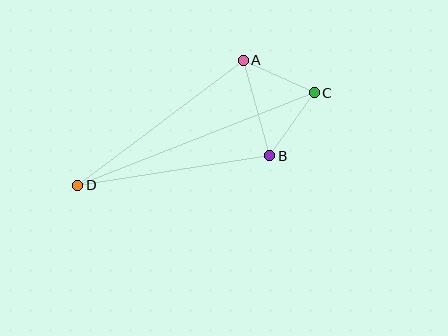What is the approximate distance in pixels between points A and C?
The distance between A and C is approximately 78 pixels.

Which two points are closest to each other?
Points B and C are closest to each other.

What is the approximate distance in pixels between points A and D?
The distance between A and D is approximately 207 pixels.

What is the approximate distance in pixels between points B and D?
The distance between B and D is approximately 194 pixels.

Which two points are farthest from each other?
Points C and D are farthest from each other.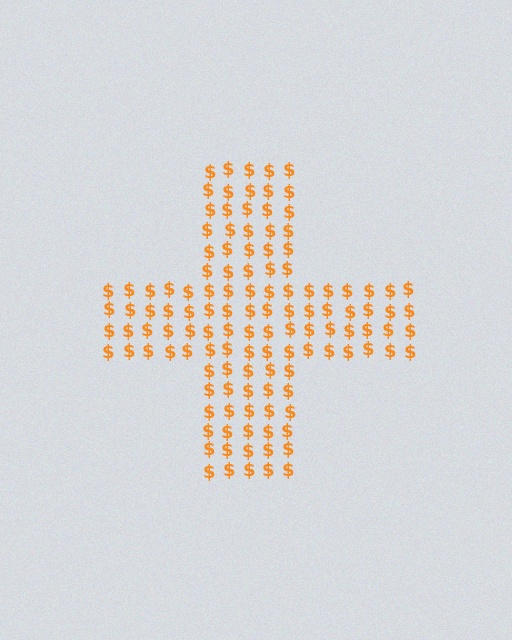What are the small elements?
The small elements are dollar signs.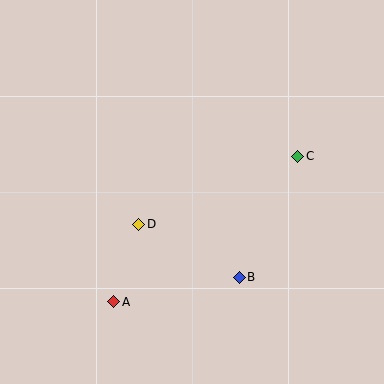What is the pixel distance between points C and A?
The distance between C and A is 235 pixels.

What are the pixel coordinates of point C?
Point C is at (298, 156).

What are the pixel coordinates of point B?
Point B is at (239, 277).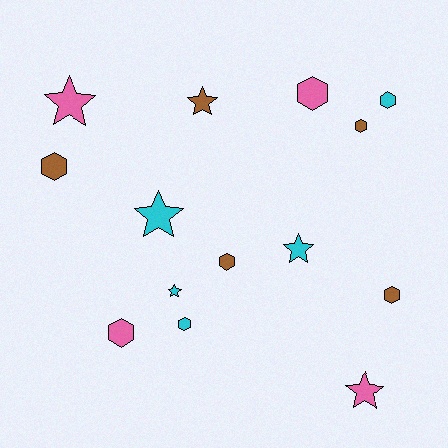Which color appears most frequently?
Brown, with 5 objects.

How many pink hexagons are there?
There are 2 pink hexagons.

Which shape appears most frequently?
Hexagon, with 8 objects.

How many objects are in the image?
There are 14 objects.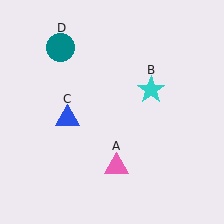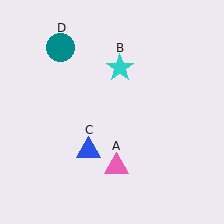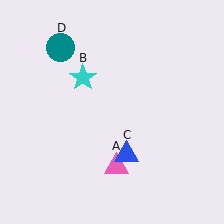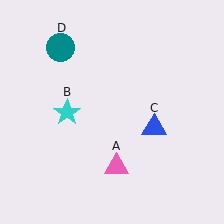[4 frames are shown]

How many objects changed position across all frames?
2 objects changed position: cyan star (object B), blue triangle (object C).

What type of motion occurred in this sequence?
The cyan star (object B), blue triangle (object C) rotated counterclockwise around the center of the scene.